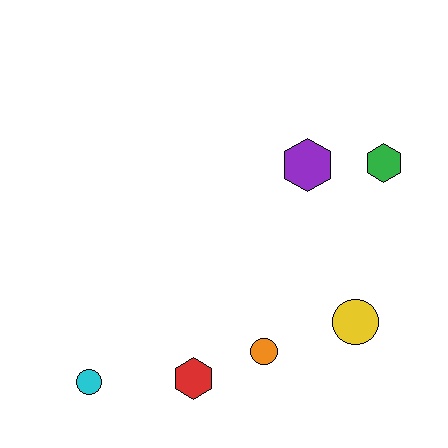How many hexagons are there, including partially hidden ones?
There are 3 hexagons.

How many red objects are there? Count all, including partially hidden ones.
There is 1 red object.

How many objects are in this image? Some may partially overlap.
There are 6 objects.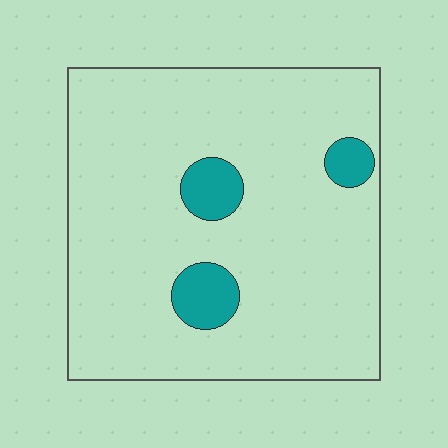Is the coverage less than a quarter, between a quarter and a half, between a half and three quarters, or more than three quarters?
Less than a quarter.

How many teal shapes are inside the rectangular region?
3.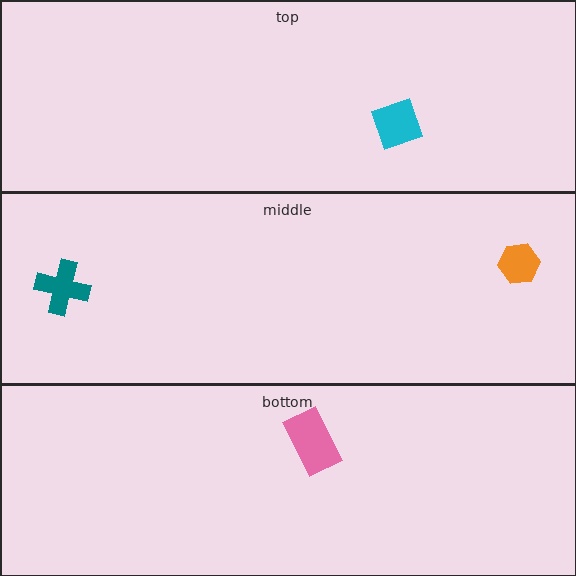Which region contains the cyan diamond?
The top region.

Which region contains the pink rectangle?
The bottom region.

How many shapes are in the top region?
1.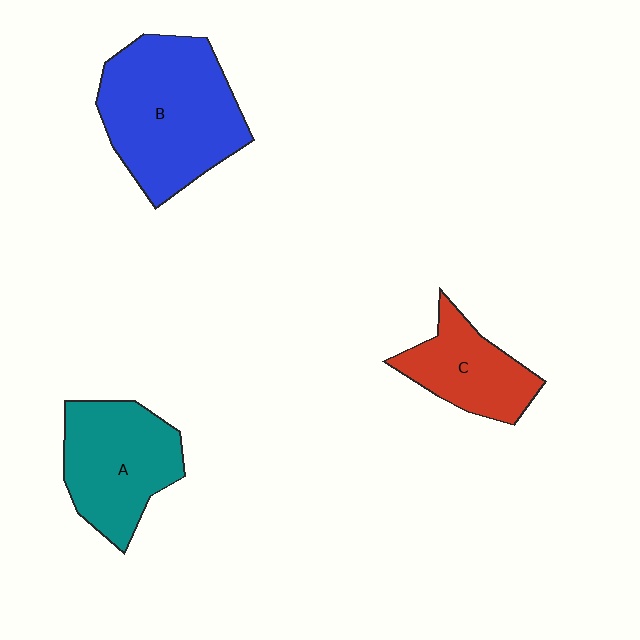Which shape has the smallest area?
Shape C (red).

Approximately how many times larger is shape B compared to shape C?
Approximately 1.9 times.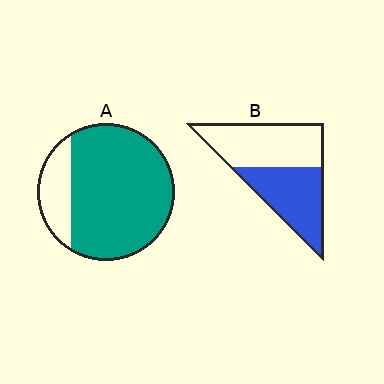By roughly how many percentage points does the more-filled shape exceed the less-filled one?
By roughly 35 percentage points (A over B).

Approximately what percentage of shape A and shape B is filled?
A is approximately 80% and B is approximately 45%.